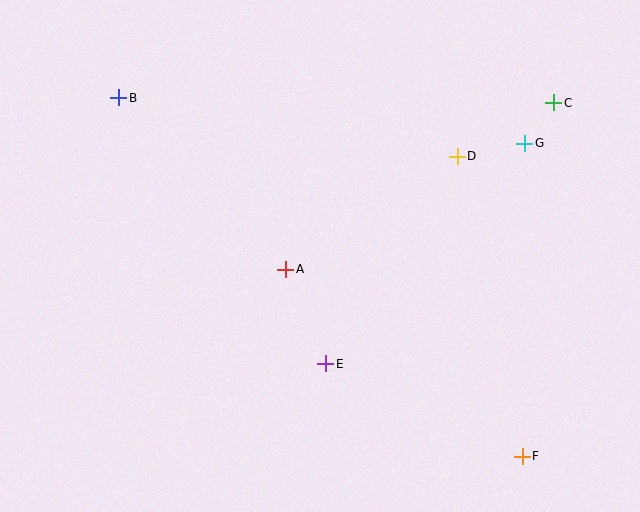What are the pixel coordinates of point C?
Point C is at (554, 103).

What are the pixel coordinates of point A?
Point A is at (286, 269).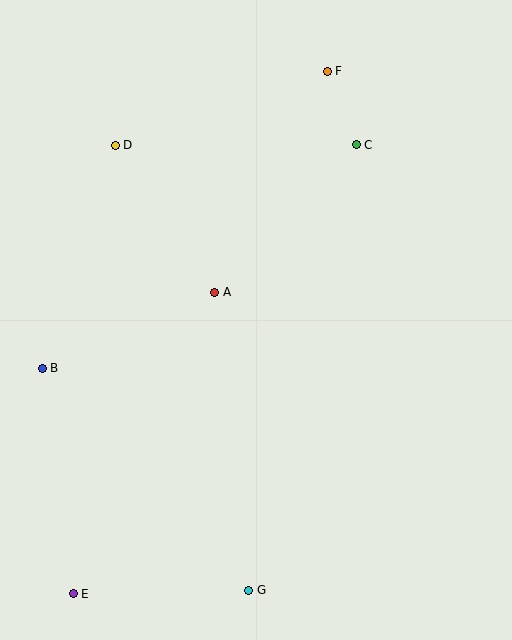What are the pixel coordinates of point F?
Point F is at (327, 71).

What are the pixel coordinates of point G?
Point G is at (249, 590).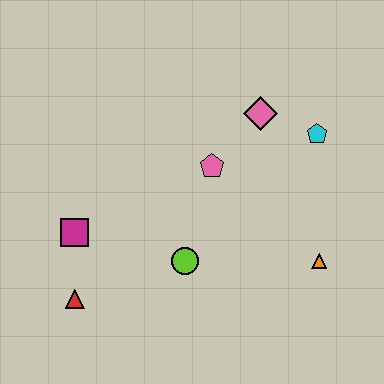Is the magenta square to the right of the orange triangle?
No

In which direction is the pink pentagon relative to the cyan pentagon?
The pink pentagon is to the left of the cyan pentagon.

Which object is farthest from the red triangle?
The cyan pentagon is farthest from the red triangle.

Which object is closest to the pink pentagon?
The pink diamond is closest to the pink pentagon.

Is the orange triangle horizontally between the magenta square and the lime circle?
No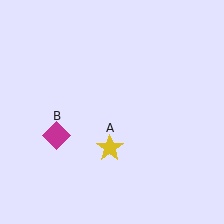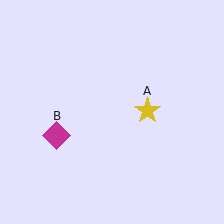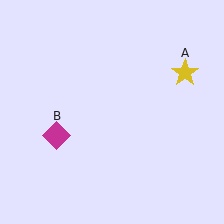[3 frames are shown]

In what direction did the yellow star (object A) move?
The yellow star (object A) moved up and to the right.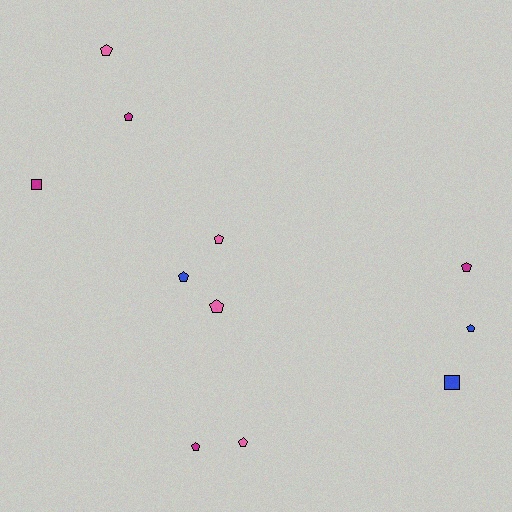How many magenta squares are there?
There is 1 magenta square.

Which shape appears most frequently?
Pentagon, with 9 objects.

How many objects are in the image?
There are 11 objects.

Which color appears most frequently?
Magenta, with 4 objects.